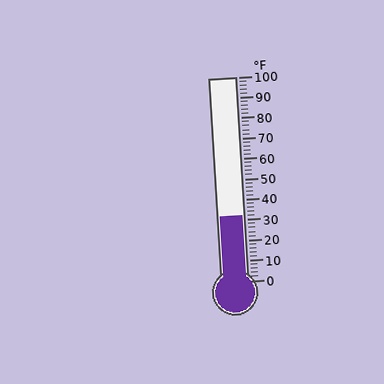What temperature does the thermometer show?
The thermometer shows approximately 32°F.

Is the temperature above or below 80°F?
The temperature is below 80°F.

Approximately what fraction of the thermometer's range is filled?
The thermometer is filled to approximately 30% of its range.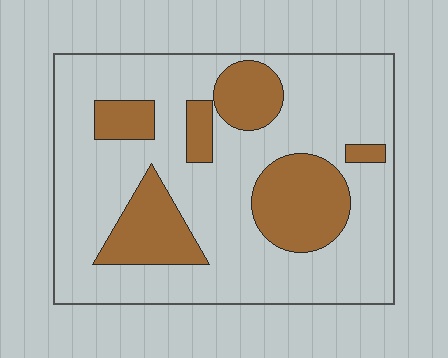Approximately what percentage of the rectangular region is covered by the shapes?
Approximately 25%.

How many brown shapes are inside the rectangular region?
6.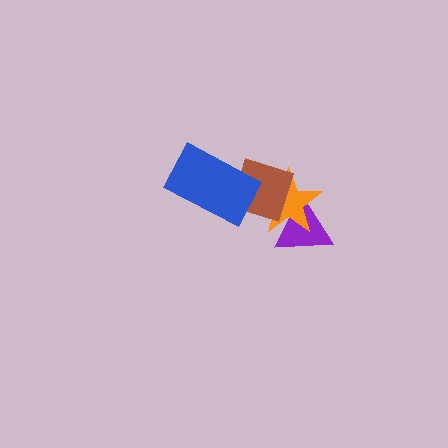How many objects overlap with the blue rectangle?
1 object overlaps with the blue rectangle.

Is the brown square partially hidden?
Yes, it is partially covered by another shape.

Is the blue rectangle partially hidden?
No, no other shape covers it.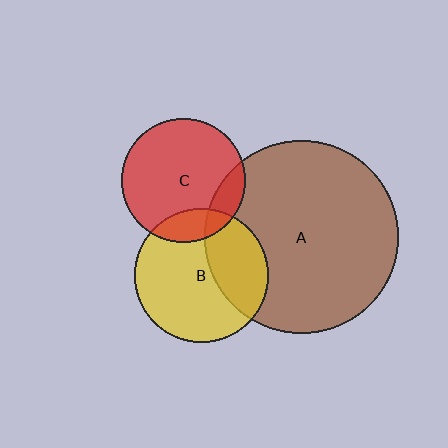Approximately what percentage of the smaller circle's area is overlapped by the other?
Approximately 15%.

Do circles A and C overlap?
Yes.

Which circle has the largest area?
Circle A (brown).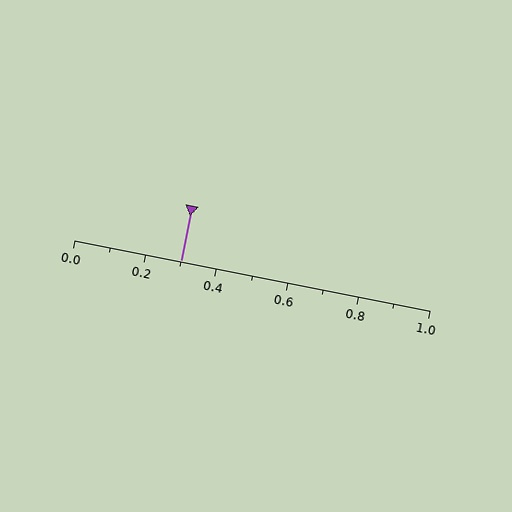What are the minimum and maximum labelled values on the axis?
The axis runs from 0.0 to 1.0.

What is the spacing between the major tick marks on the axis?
The major ticks are spaced 0.2 apart.